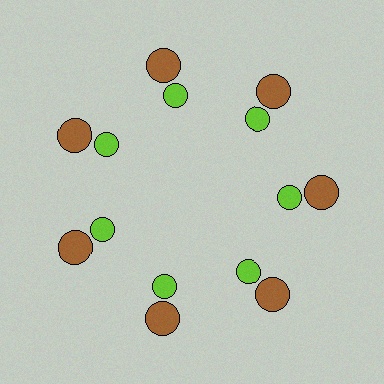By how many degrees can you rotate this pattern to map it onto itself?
The pattern maps onto itself every 51 degrees of rotation.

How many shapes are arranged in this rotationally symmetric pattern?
There are 14 shapes, arranged in 7 groups of 2.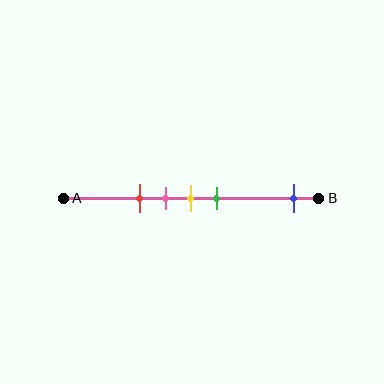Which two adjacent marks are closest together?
The pink and yellow marks are the closest adjacent pair.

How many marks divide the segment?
There are 5 marks dividing the segment.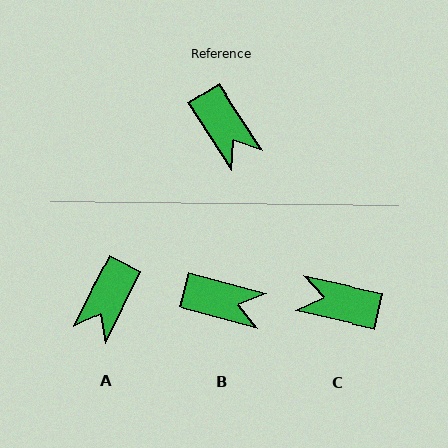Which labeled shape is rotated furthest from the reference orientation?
C, about 136 degrees away.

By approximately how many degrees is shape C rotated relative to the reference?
Approximately 136 degrees clockwise.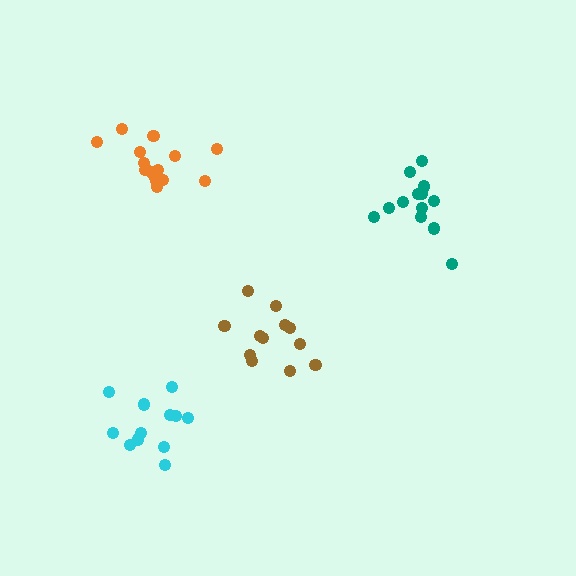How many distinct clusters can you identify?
There are 4 distinct clusters.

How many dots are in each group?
Group 1: 13 dots, Group 2: 15 dots, Group 3: 12 dots, Group 4: 12 dots (52 total).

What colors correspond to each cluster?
The clusters are colored: teal, orange, brown, cyan.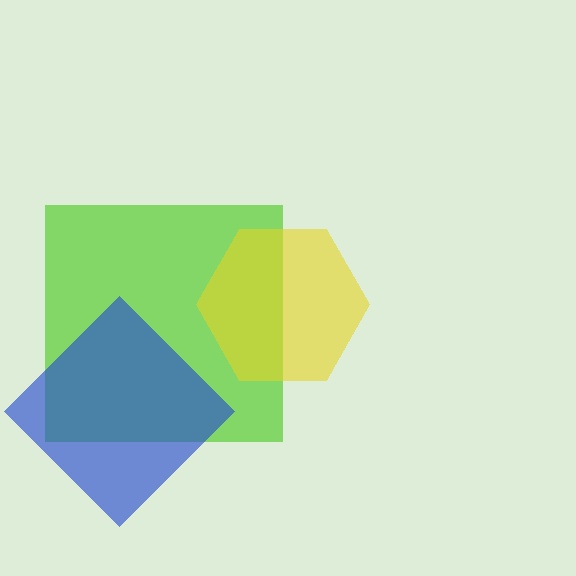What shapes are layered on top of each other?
The layered shapes are: a lime square, a yellow hexagon, a blue diamond.